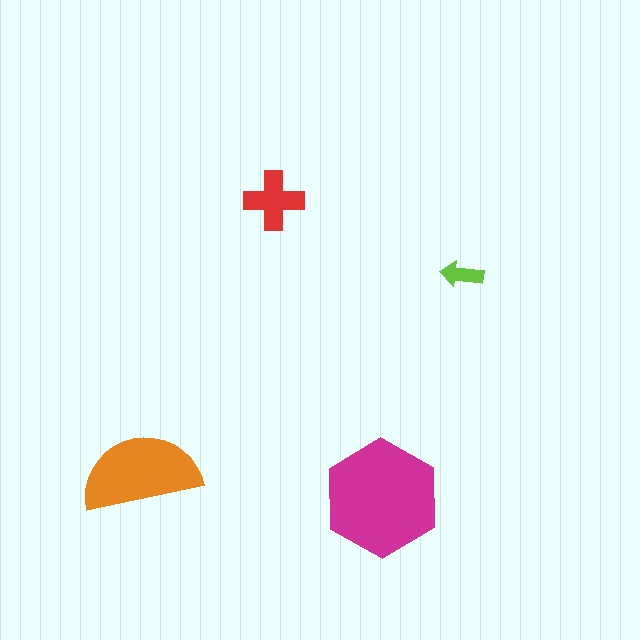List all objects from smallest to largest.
The lime arrow, the red cross, the orange semicircle, the magenta hexagon.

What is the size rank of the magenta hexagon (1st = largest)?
1st.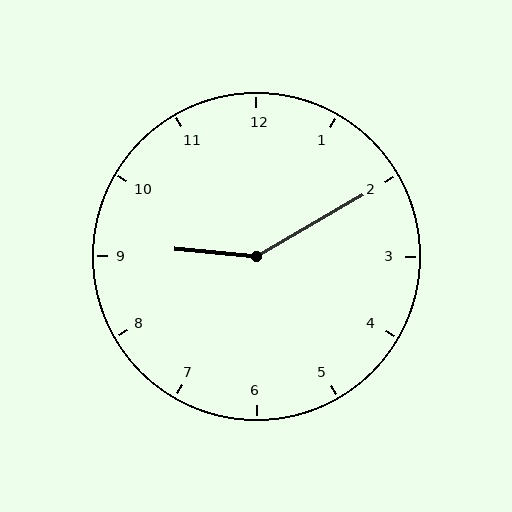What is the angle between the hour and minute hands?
Approximately 145 degrees.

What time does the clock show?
9:10.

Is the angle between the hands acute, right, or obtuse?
It is obtuse.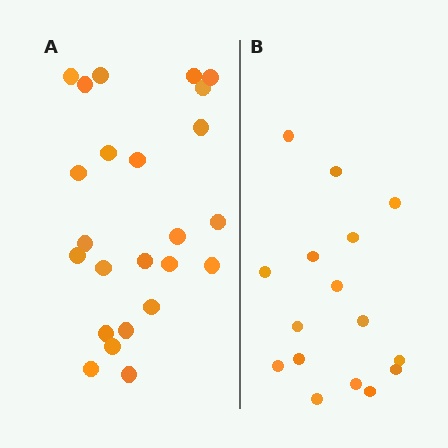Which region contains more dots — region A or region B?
Region A (the left region) has more dots.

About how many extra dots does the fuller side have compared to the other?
Region A has roughly 8 or so more dots than region B.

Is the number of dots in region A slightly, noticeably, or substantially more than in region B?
Region A has substantially more. The ratio is roughly 1.5 to 1.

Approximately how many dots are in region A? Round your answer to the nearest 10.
About 20 dots. (The exact count is 24, which rounds to 20.)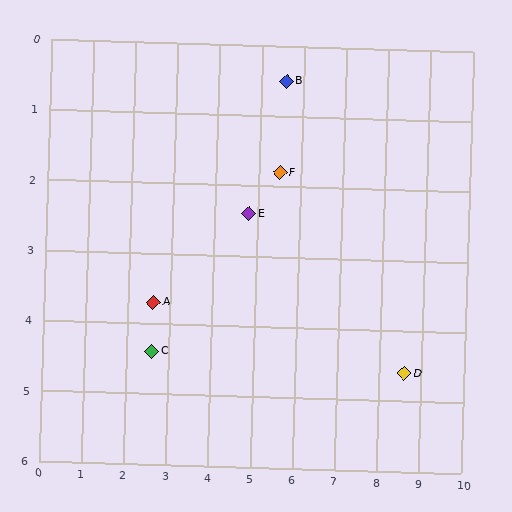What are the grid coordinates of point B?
Point B is at approximately (5.6, 0.5).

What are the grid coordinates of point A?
Point A is at approximately (2.6, 3.7).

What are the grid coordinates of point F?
Point F is at approximately (5.5, 1.8).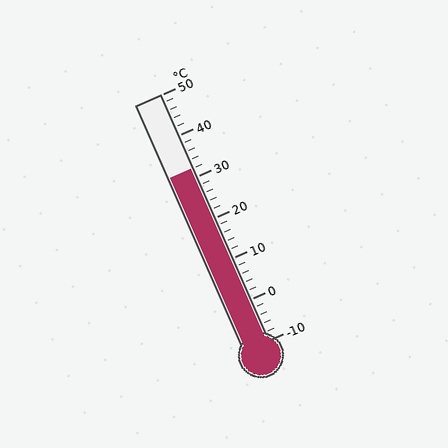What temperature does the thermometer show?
The thermometer shows approximately 32°C.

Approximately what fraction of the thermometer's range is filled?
The thermometer is filled to approximately 70% of its range.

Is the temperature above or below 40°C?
The temperature is below 40°C.